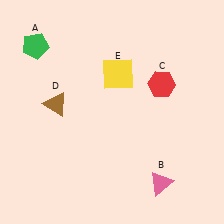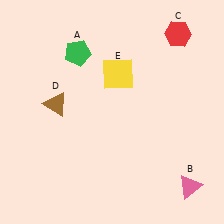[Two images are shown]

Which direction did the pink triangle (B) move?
The pink triangle (B) moved right.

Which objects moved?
The objects that moved are: the green pentagon (A), the pink triangle (B), the red hexagon (C).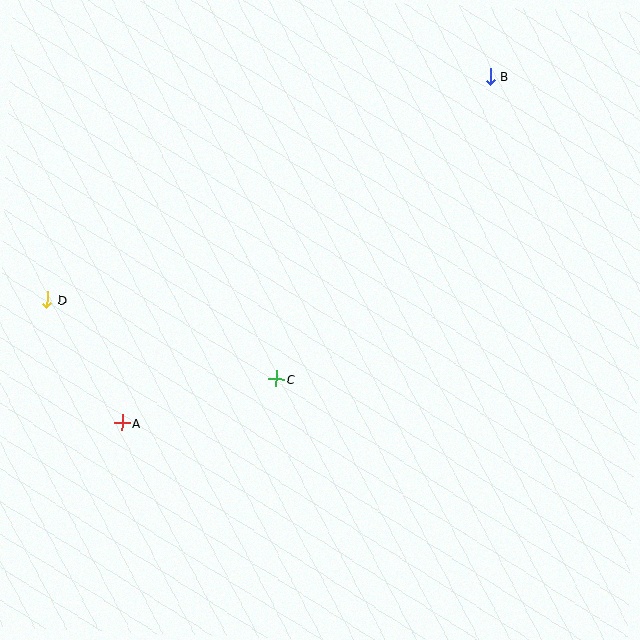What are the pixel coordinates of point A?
Point A is at (122, 423).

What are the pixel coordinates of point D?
Point D is at (47, 300).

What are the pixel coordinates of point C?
Point C is at (276, 379).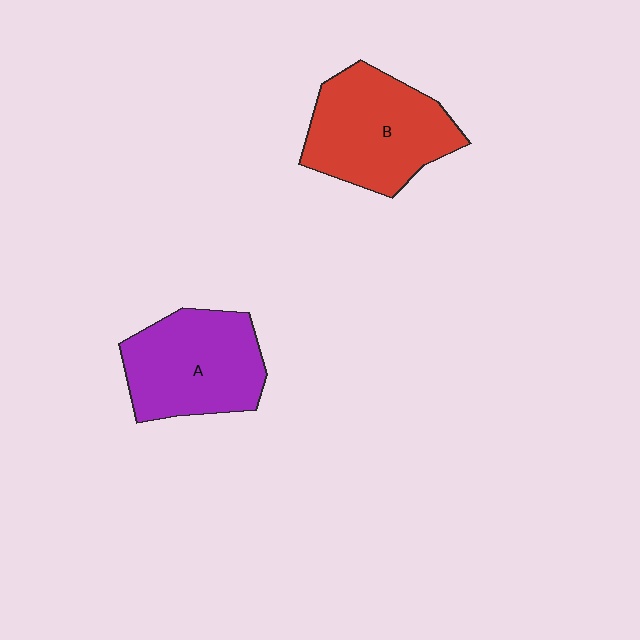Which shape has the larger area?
Shape B (red).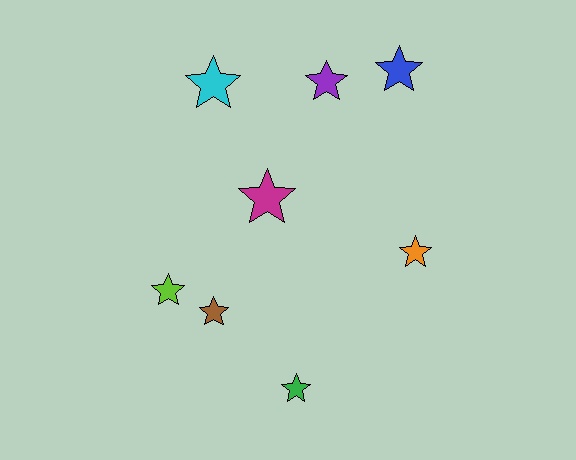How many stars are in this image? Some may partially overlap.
There are 8 stars.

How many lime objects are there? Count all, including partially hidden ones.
There is 1 lime object.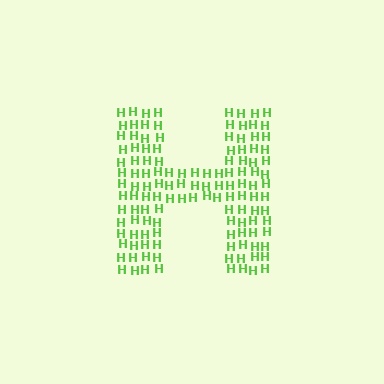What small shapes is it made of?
It is made of small letter H's.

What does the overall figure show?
The overall figure shows the letter H.